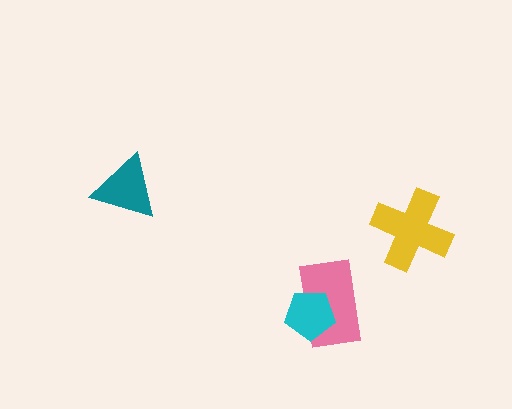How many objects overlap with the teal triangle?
0 objects overlap with the teal triangle.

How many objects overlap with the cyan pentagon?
1 object overlaps with the cyan pentagon.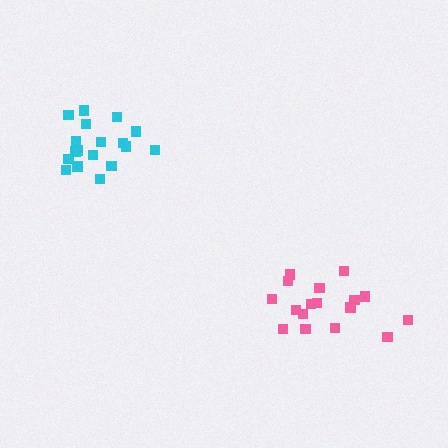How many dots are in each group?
Group 1: 18 dots, Group 2: 17 dots (35 total).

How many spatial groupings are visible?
There are 2 spatial groupings.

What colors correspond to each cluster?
The clusters are colored: cyan, pink.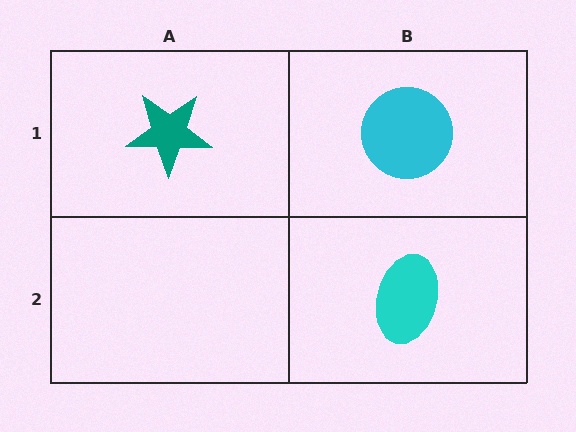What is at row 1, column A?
A teal star.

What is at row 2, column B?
A cyan ellipse.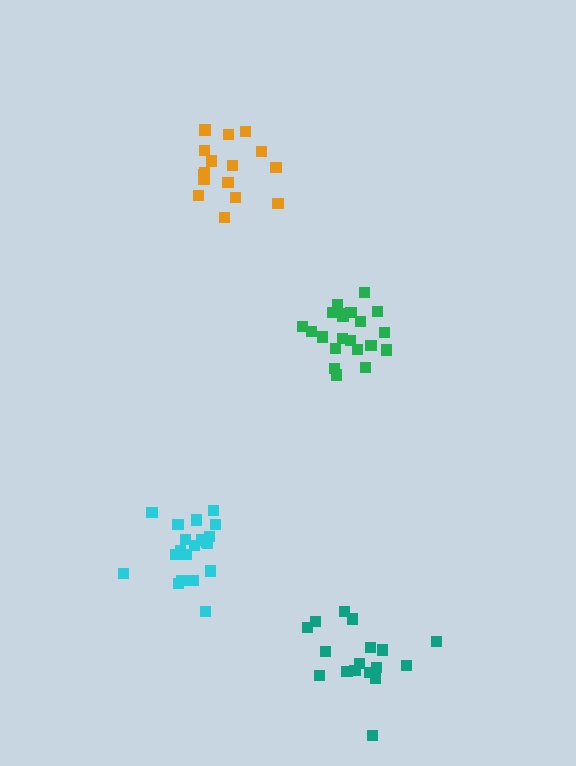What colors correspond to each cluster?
The clusters are colored: cyan, teal, orange, green.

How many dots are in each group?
Group 1: 20 dots, Group 2: 18 dots, Group 3: 16 dots, Group 4: 21 dots (75 total).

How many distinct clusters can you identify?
There are 4 distinct clusters.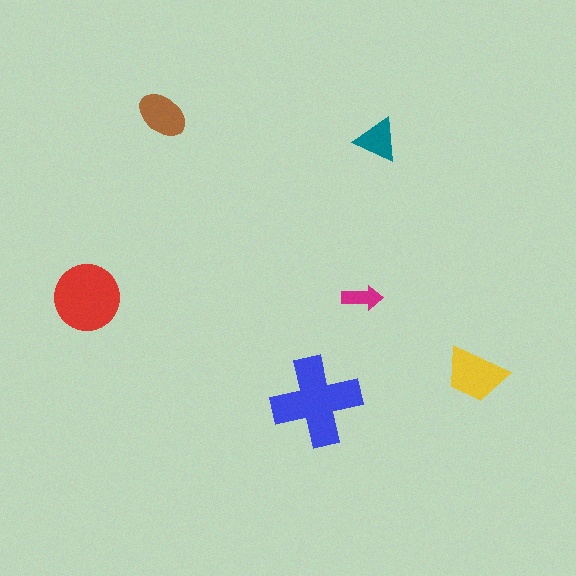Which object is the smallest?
The magenta arrow.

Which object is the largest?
The blue cross.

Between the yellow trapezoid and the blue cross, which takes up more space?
The blue cross.